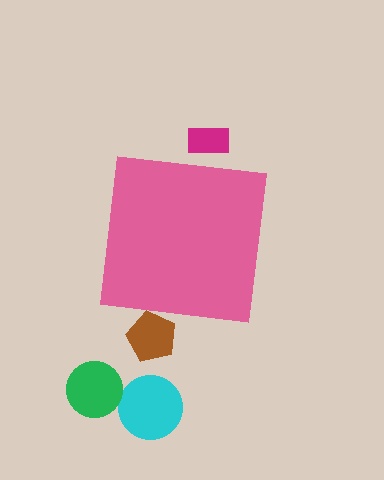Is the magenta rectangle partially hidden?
Yes, the magenta rectangle is partially hidden behind the pink square.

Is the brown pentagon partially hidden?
Yes, the brown pentagon is partially hidden behind the pink square.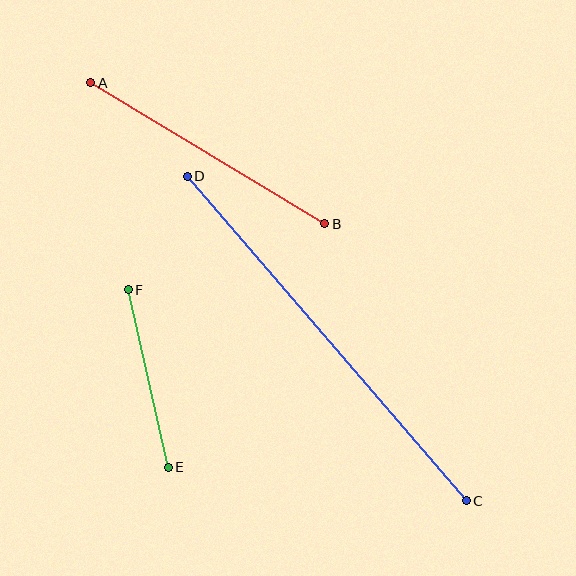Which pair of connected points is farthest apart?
Points C and D are farthest apart.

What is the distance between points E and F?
The distance is approximately 182 pixels.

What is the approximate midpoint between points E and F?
The midpoint is at approximately (148, 378) pixels.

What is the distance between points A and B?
The distance is approximately 273 pixels.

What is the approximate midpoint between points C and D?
The midpoint is at approximately (327, 338) pixels.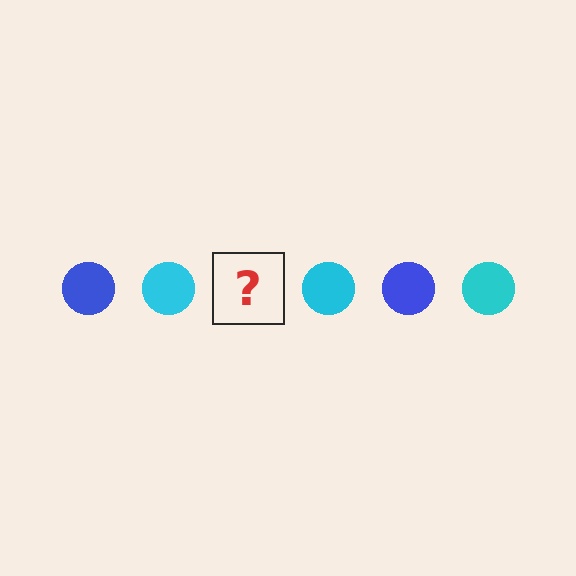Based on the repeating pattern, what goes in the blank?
The blank should be a blue circle.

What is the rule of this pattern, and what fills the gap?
The rule is that the pattern cycles through blue, cyan circles. The gap should be filled with a blue circle.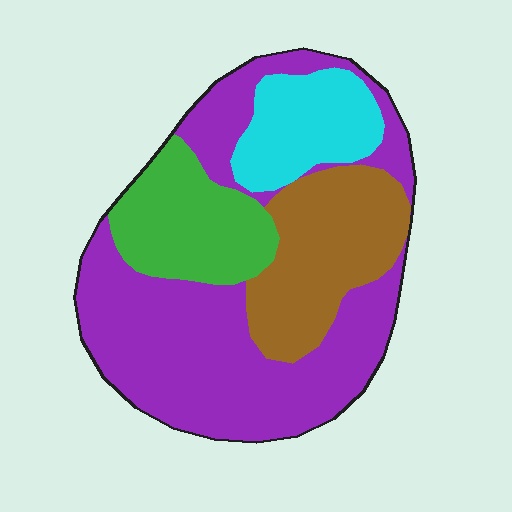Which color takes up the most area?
Purple, at roughly 50%.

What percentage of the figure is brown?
Brown takes up about one fifth (1/5) of the figure.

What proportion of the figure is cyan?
Cyan covers 13% of the figure.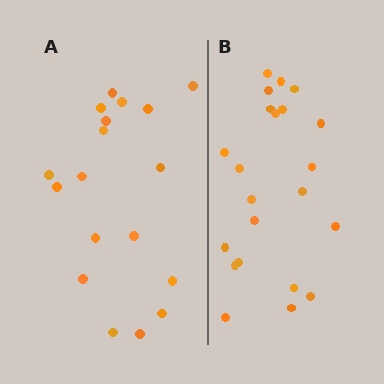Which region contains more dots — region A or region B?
Region B (the right region) has more dots.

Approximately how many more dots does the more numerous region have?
Region B has about 4 more dots than region A.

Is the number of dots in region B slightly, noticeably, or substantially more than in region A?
Region B has only slightly more — the two regions are fairly close. The ratio is roughly 1.2 to 1.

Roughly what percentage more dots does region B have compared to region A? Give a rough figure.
About 20% more.